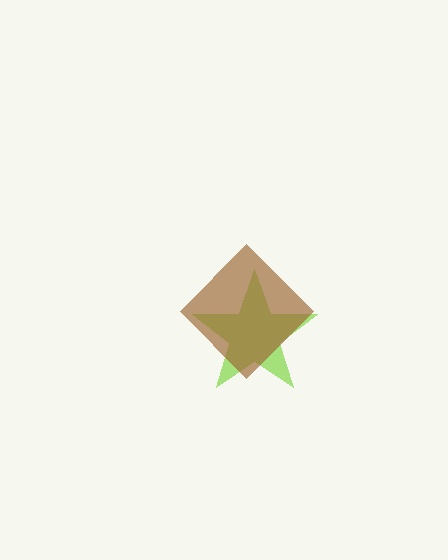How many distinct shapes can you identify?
There are 2 distinct shapes: a lime star, a brown diamond.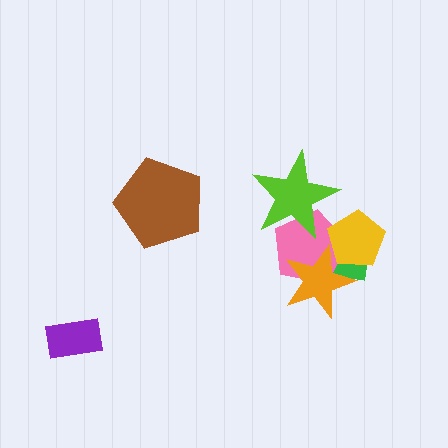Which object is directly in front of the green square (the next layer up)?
The pink pentagon is directly in front of the green square.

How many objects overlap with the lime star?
1 object overlaps with the lime star.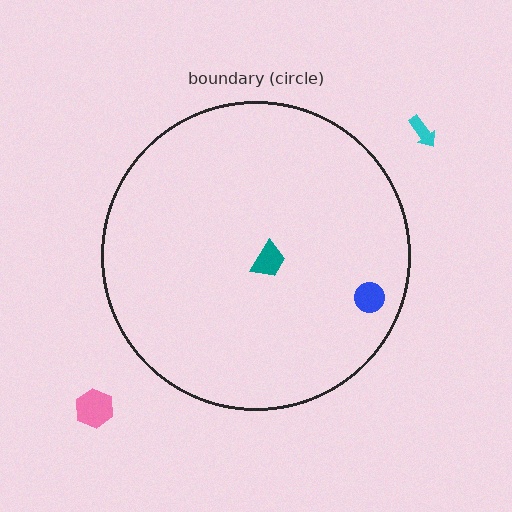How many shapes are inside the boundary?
2 inside, 2 outside.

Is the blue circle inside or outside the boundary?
Inside.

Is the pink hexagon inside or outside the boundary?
Outside.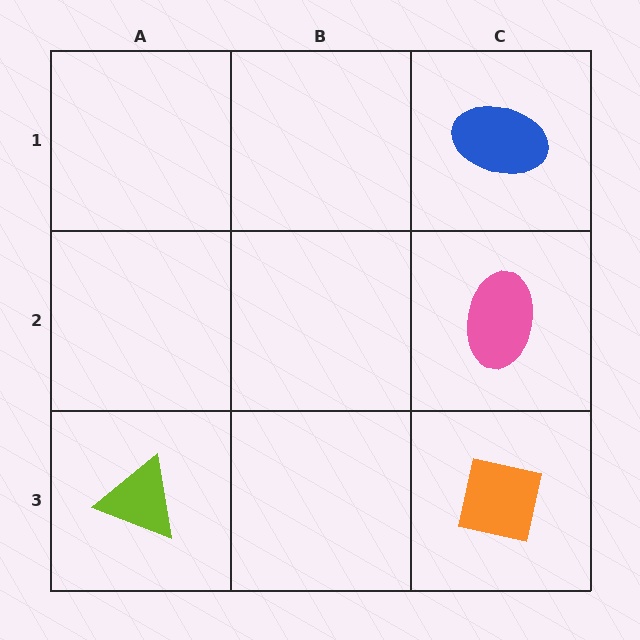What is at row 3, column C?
An orange square.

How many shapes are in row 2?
1 shape.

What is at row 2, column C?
A pink ellipse.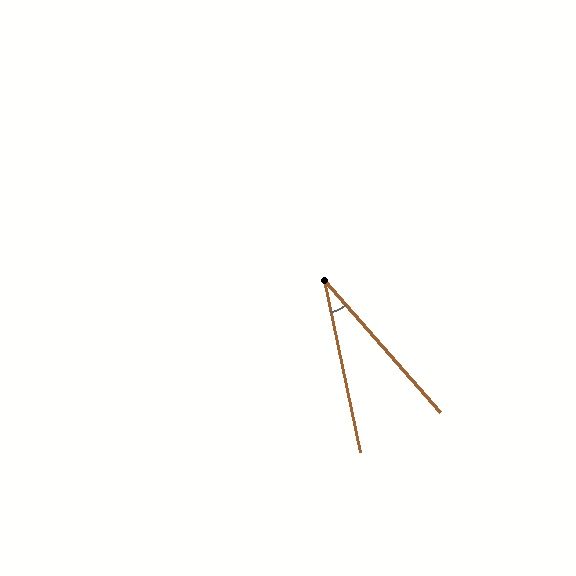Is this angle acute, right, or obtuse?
It is acute.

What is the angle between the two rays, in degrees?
Approximately 30 degrees.